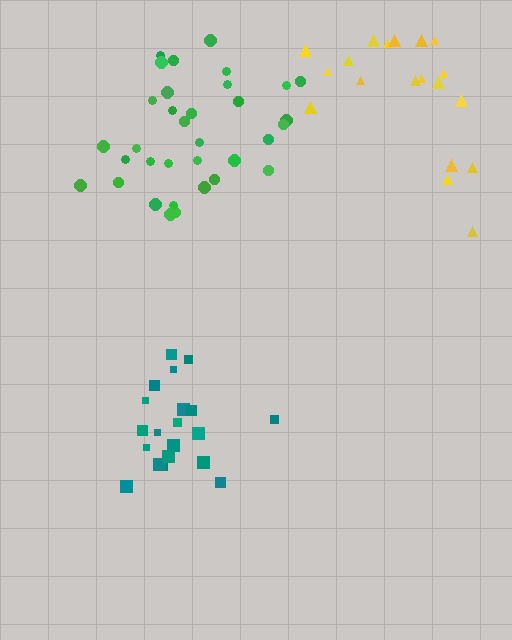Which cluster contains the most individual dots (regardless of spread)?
Green (34).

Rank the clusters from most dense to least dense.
teal, green, yellow.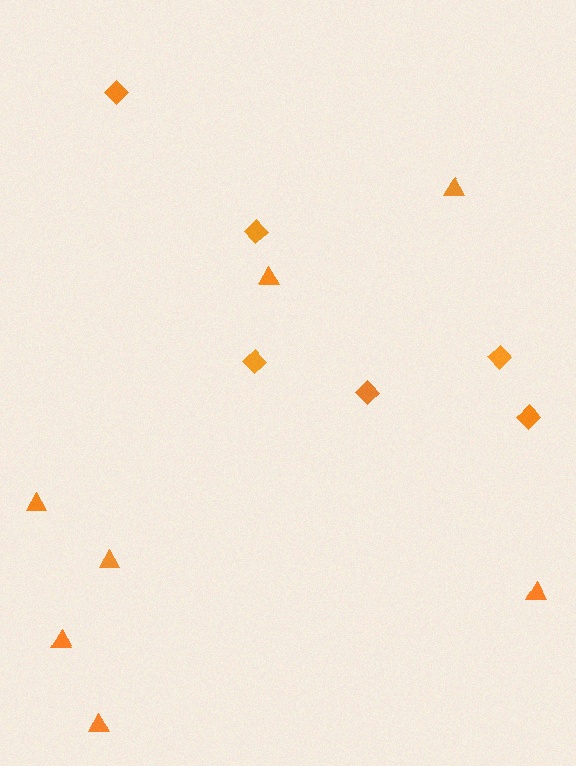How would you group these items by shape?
There are 2 groups: one group of triangles (7) and one group of diamonds (6).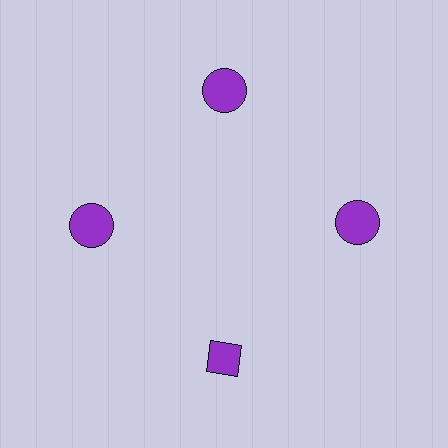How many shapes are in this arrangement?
There are 4 shapes arranged in a ring pattern.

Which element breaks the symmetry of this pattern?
The purple diamond at roughly the 6 o'clock position breaks the symmetry. All other shapes are purple circles.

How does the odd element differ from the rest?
It has a different shape: diamond instead of circle.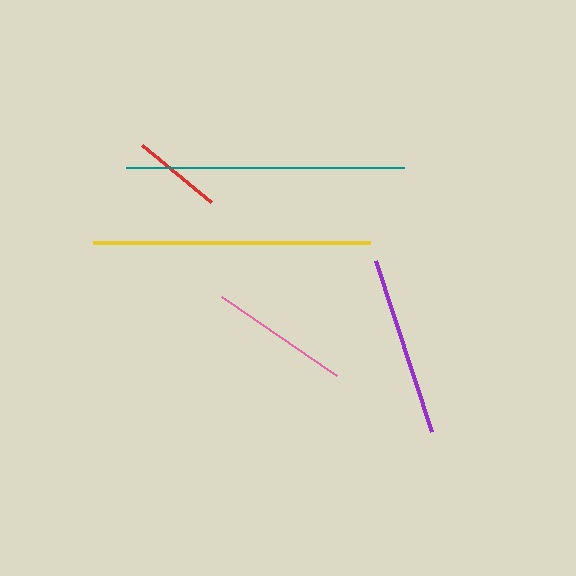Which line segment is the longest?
The teal line is the longest at approximately 278 pixels.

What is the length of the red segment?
The red segment is approximately 89 pixels long.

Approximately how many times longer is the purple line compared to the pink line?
The purple line is approximately 1.3 times the length of the pink line.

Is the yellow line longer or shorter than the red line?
The yellow line is longer than the red line.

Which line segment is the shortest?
The red line is the shortest at approximately 89 pixels.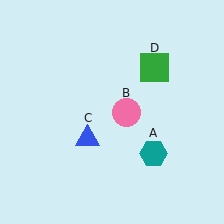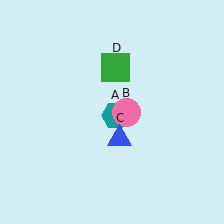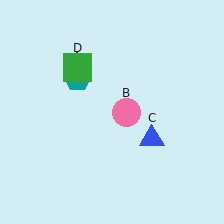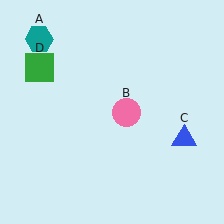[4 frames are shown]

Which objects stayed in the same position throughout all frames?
Pink circle (object B) remained stationary.